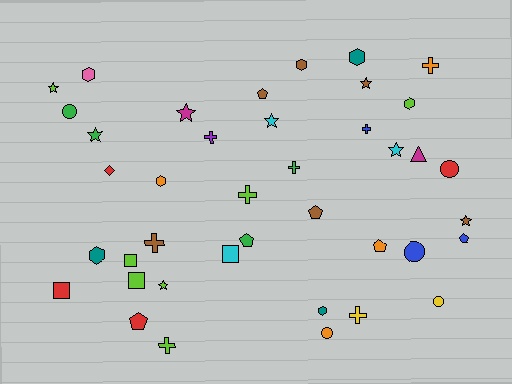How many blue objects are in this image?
There are 3 blue objects.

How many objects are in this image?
There are 40 objects.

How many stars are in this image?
There are 8 stars.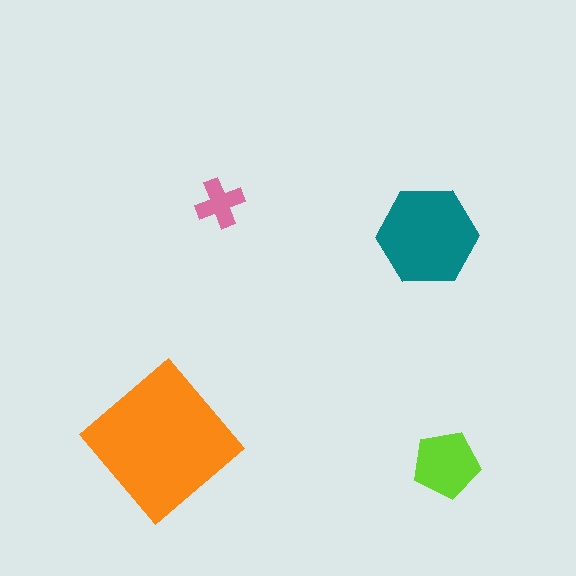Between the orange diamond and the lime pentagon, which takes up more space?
The orange diamond.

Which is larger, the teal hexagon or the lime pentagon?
The teal hexagon.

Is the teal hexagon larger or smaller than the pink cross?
Larger.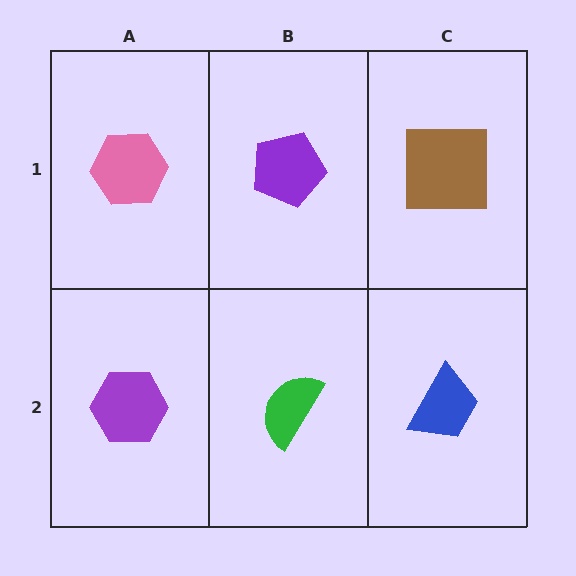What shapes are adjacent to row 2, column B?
A purple pentagon (row 1, column B), a purple hexagon (row 2, column A), a blue trapezoid (row 2, column C).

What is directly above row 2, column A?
A pink hexagon.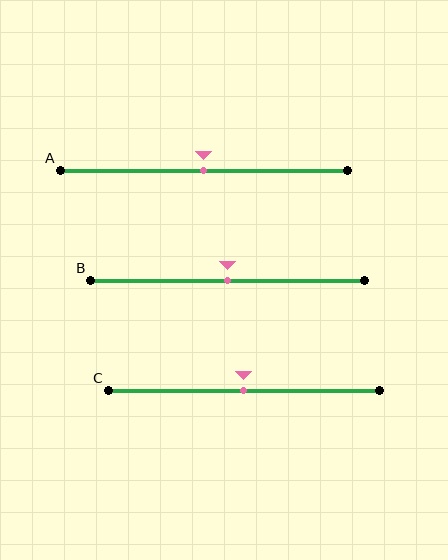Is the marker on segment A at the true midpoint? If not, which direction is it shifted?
Yes, the marker on segment A is at the true midpoint.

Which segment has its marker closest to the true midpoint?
Segment A has its marker closest to the true midpoint.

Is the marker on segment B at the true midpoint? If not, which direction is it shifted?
Yes, the marker on segment B is at the true midpoint.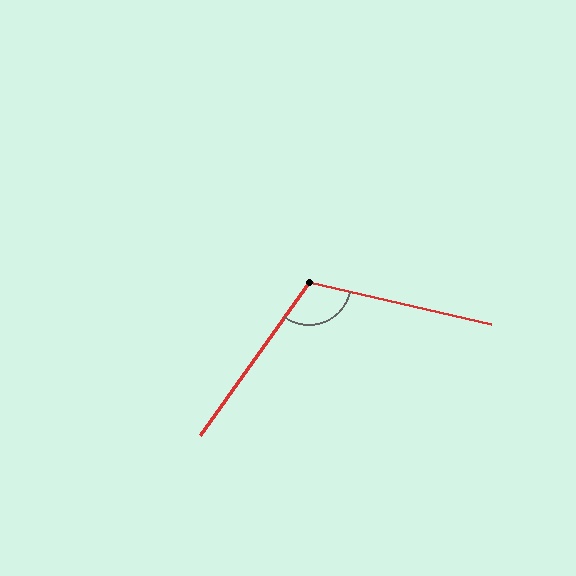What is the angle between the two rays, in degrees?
Approximately 112 degrees.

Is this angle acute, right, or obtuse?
It is obtuse.